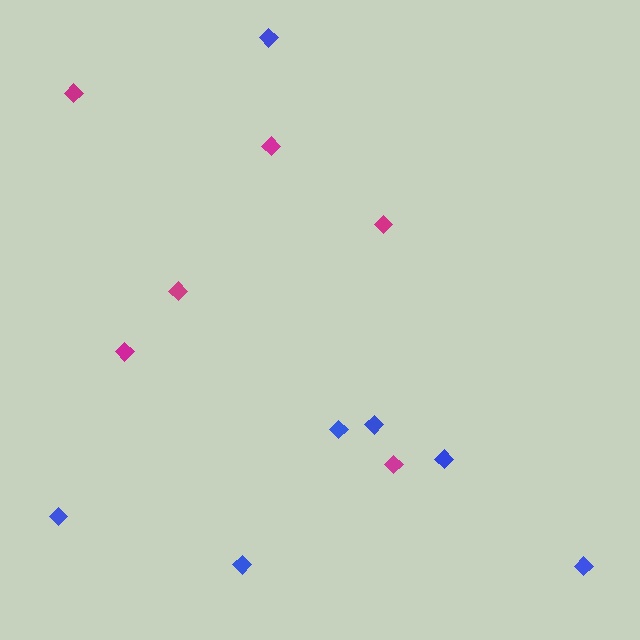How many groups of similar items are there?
There are 2 groups: one group of blue diamonds (7) and one group of magenta diamonds (6).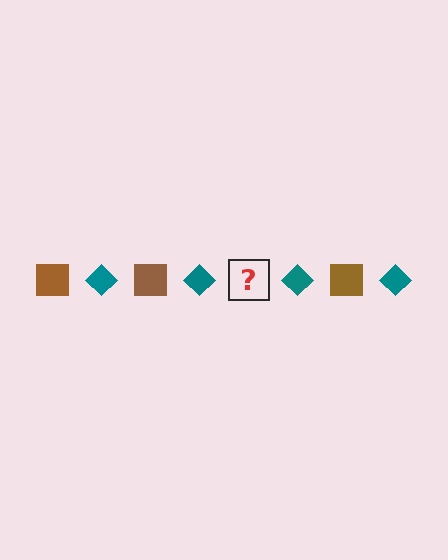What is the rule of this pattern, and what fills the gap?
The rule is that the pattern alternates between brown square and teal diamond. The gap should be filled with a brown square.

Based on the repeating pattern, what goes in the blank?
The blank should be a brown square.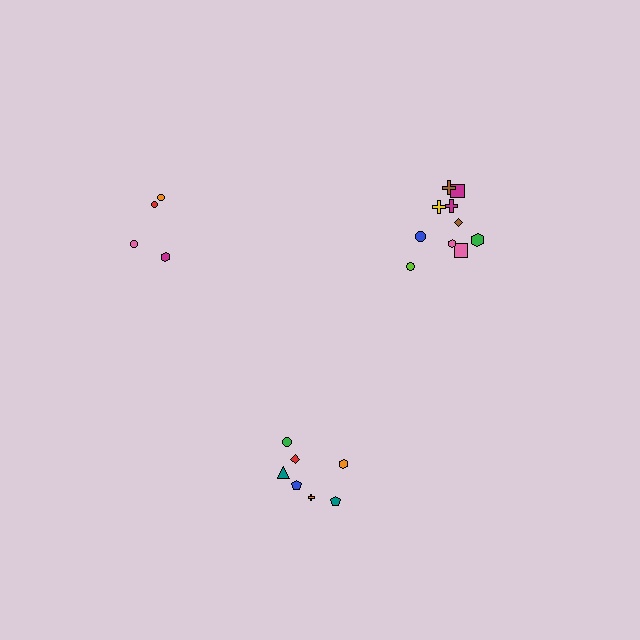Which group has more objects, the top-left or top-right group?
The top-right group.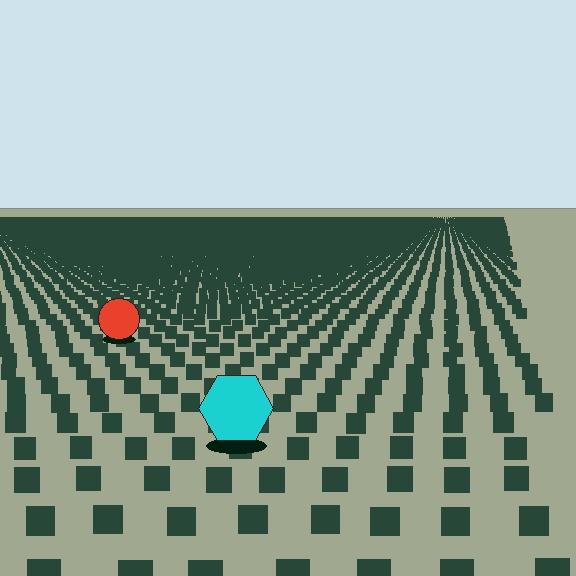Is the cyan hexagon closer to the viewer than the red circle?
Yes. The cyan hexagon is closer — you can tell from the texture gradient: the ground texture is coarser near it.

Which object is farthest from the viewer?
The red circle is farthest from the viewer. It appears smaller and the ground texture around it is denser.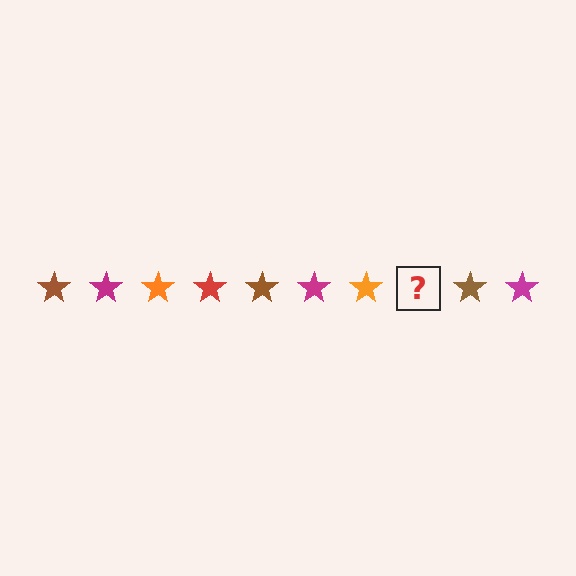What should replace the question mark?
The question mark should be replaced with a red star.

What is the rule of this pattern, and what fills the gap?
The rule is that the pattern cycles through brown, magenta, orange, red stars. The gap should be filled with a red star.